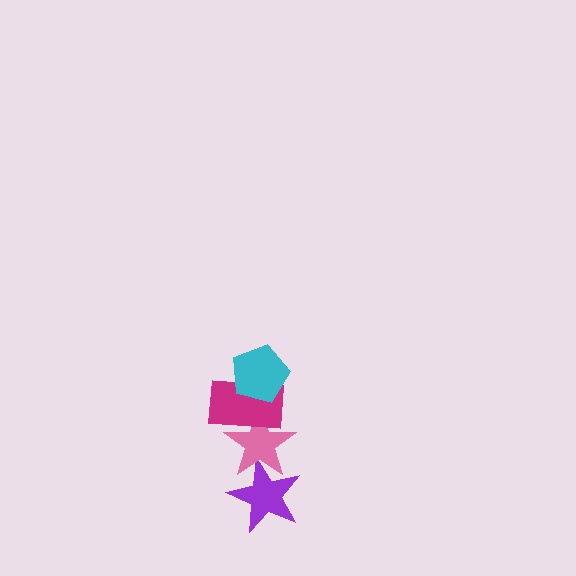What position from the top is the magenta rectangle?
The magenta rectangle is 2nd from the top.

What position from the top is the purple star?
The purple star is 4th from the top.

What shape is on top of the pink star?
The magenta rectangle is on top of the pink star.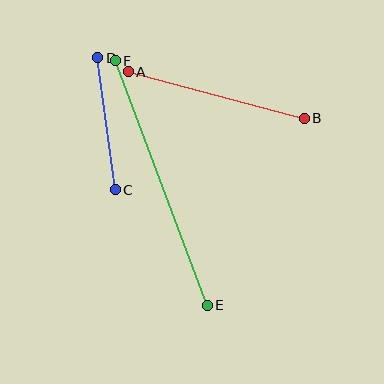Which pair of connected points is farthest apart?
Points E and F are farthest apart.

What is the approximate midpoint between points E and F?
The midpoint is at approximately (161, 183) pixels.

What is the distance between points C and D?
The distance is approximately 133 pixels.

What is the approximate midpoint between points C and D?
The midpoint is at approximately (107, 124) pixels.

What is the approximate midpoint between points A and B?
The midpoint is at approximately (216, 95) pixels.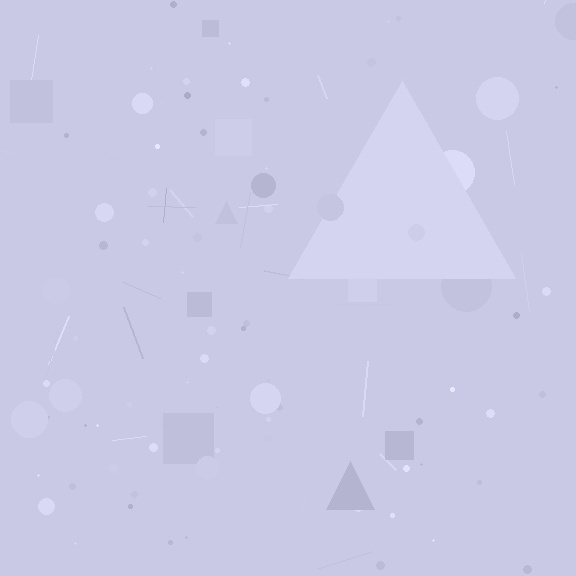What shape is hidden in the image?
A triangle is hidden in the image.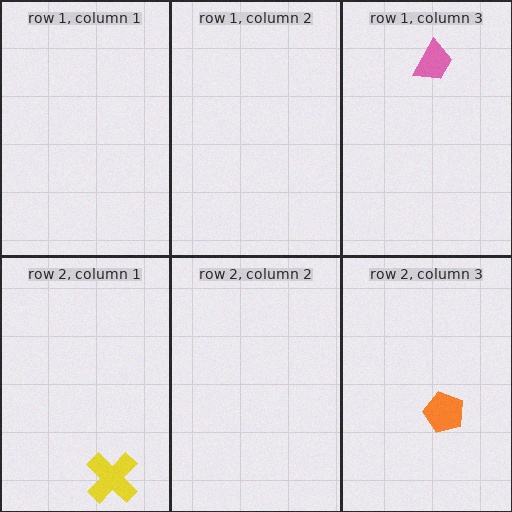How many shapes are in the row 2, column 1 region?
1.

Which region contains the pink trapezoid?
The row 1, column 3 region.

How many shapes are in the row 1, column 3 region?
1.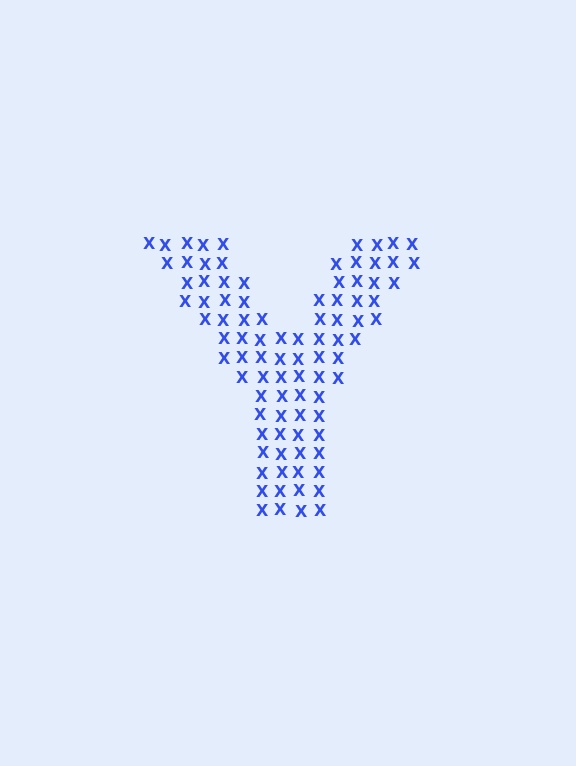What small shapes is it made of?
It is made of small letter X's.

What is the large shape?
The large shape is the letter Y.